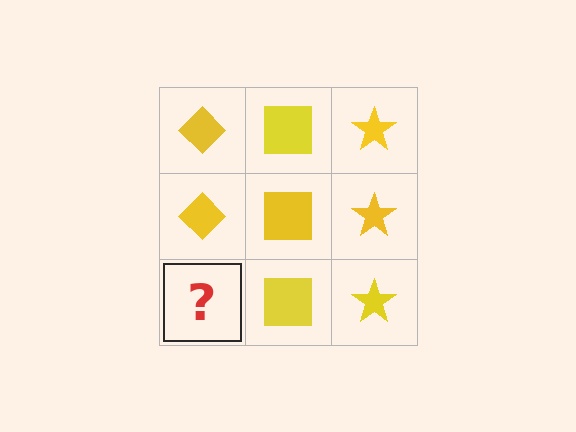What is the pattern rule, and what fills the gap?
The rule is that each column has a consistent shape. The gap should be filled with a yellow diamond.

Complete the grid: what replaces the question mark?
The question mark should be replaced with a yellow diamond.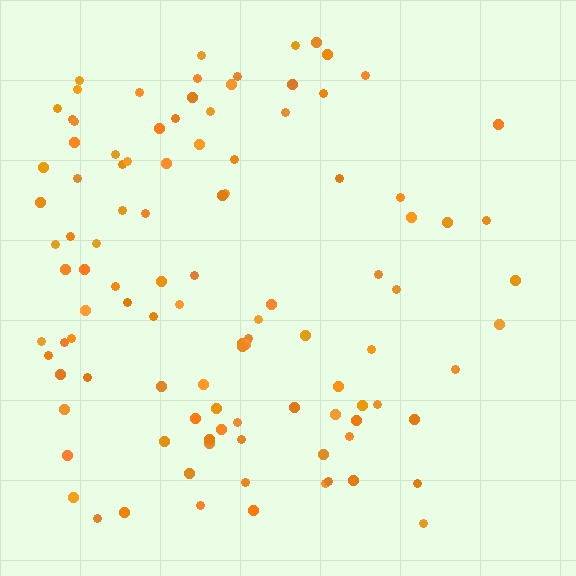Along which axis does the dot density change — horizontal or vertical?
Horizontal.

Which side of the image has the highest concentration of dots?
The left.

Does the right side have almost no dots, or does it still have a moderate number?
Still a moderate number, just noticeably fewer than the left.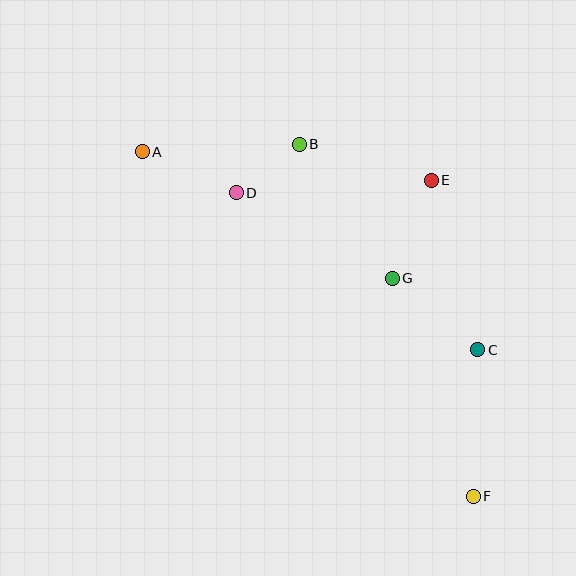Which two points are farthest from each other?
Points A and F are farthest from each other.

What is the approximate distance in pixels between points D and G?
The distance between D and G is approximately 178 pixels.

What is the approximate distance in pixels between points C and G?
The distance between C and G is approximately 111 pixels.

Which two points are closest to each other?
Points B and D are closest to each other.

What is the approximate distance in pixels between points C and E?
The distance between C and E is approximately 176 pixels.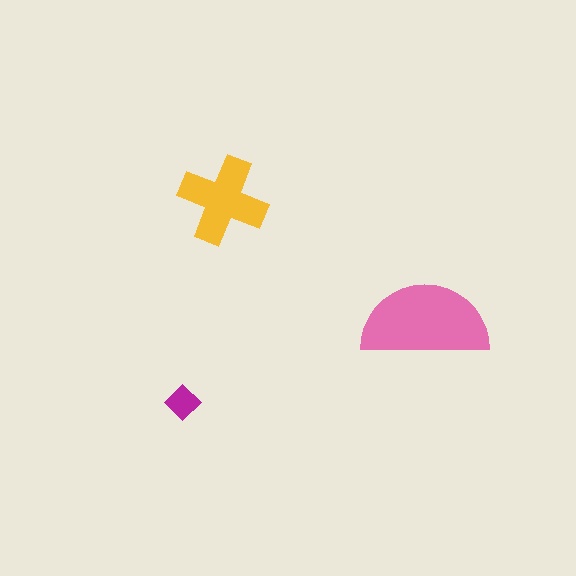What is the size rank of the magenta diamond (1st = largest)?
3rd.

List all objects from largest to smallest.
The pink semicircle, the yellow cross, the magenta diamond.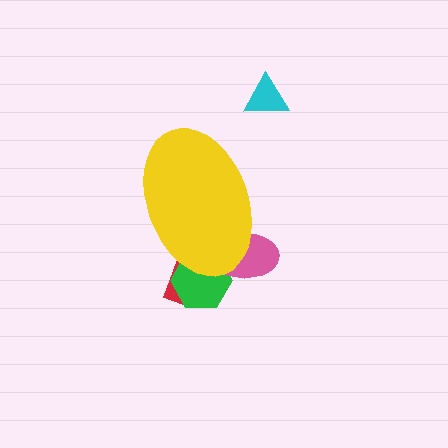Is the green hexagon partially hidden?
Yes, the green hexagon is partially hidden behind the yellow ellipse.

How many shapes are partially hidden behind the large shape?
3 shapes are partially hidden.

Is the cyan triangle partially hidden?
No, the cyan triangle is fully visible.